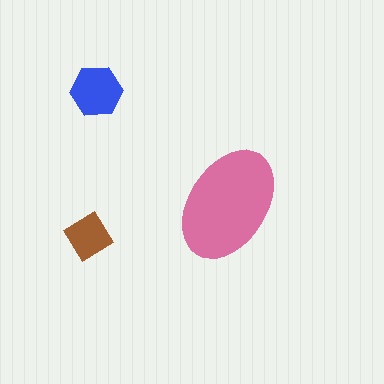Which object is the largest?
The pink ellipse.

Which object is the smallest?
The brown diamond.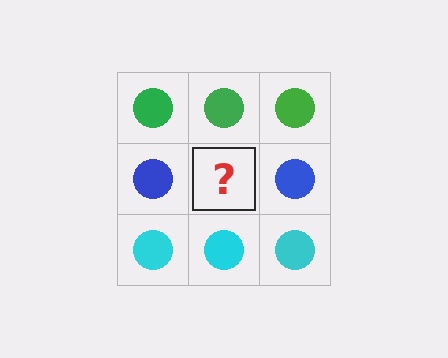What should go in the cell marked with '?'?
The missing cell should contain a blue circle.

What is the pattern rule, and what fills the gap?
The rule is that each row has a consistent color. The gap should be filled with a blue circle.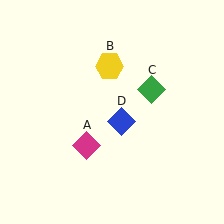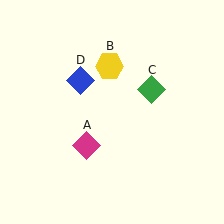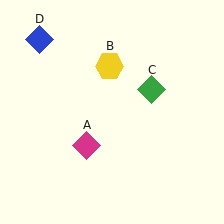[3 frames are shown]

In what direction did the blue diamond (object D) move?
The blue diamond (object D) moved up and to the left.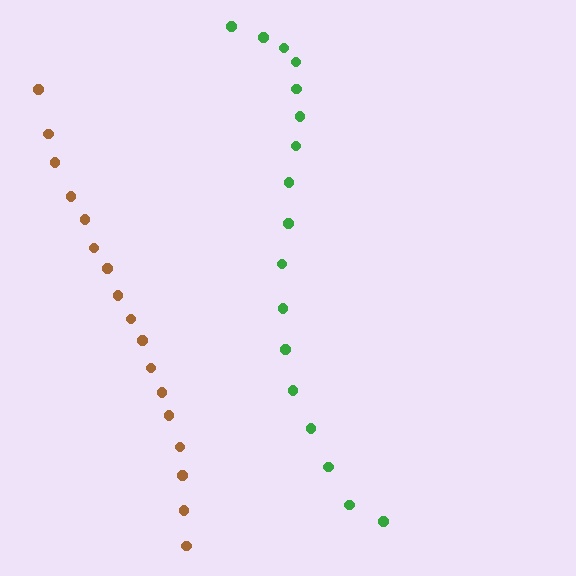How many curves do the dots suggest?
There are 2 distinct paths.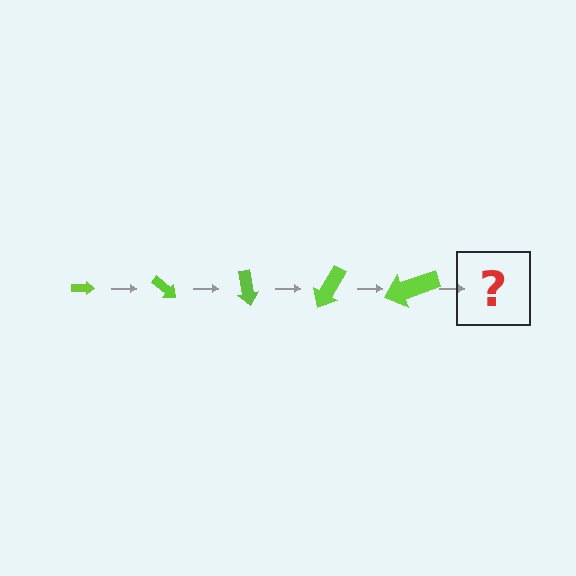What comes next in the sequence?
The next element should be an arrow, larger than the previous one and rotated 200 degrees from the start.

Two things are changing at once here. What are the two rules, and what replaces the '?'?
The two rules are that the arrow grows larger each step and it rotates 40 degrees each step. The '?' should be an arrow, larger than the previous one and rotated 200 degrees from the start.